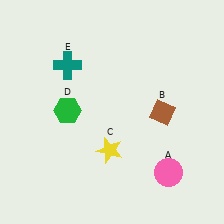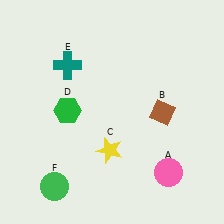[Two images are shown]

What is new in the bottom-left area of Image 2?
A green circle (F) was added in the bottom-left area of Image 2.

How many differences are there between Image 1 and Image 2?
There is 1 difference between the two images.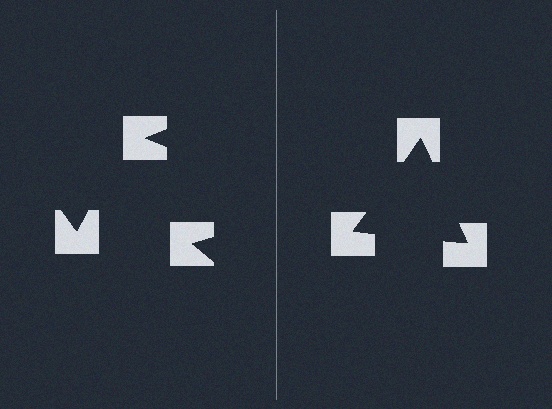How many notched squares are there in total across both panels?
6 — 3 on each side.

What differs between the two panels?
The notched squares are positioned identically on both sides; only the wedge orientations differ. On the right they align to a triangle; on the left they are misaligned.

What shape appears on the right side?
An illusory triangle.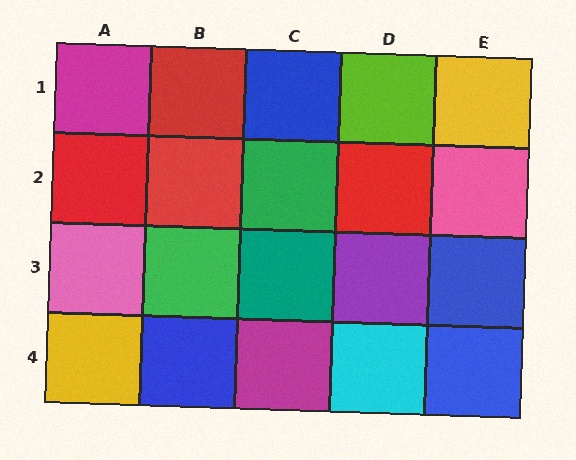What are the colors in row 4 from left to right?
Yellow, blue, magenta, cyan, blue.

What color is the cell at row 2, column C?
Green.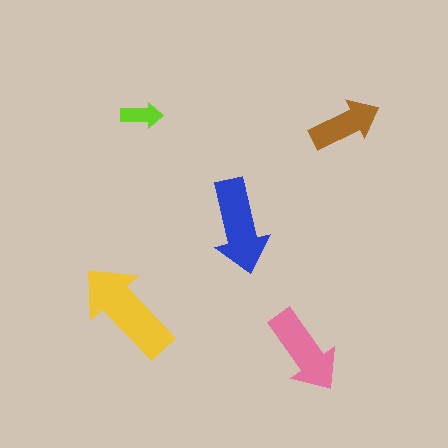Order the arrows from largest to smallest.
the yellow one, the blue one, the pink one, the brown one, the lime one.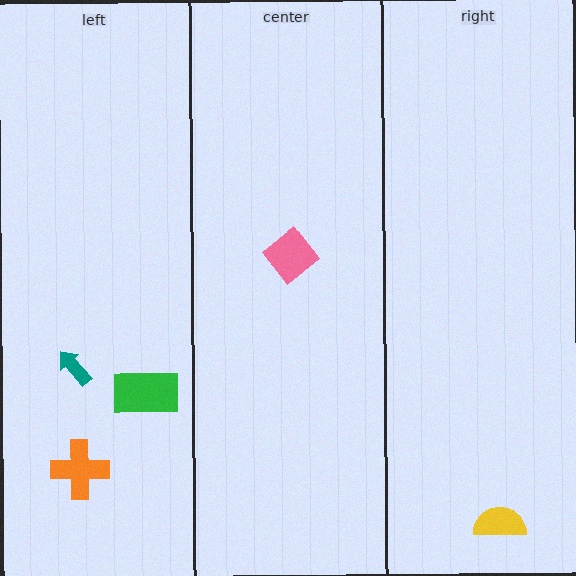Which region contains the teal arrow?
The left region.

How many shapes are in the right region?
1.